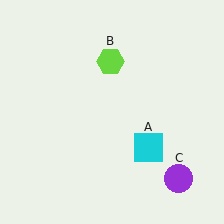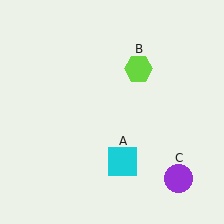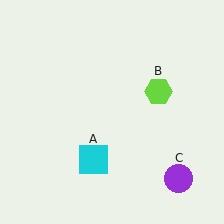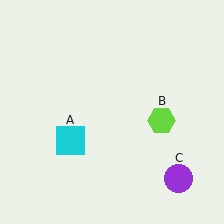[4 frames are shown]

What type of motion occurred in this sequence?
The cyan square (object A), lime hexagon (object B) rotated clockwise around the center of the scene.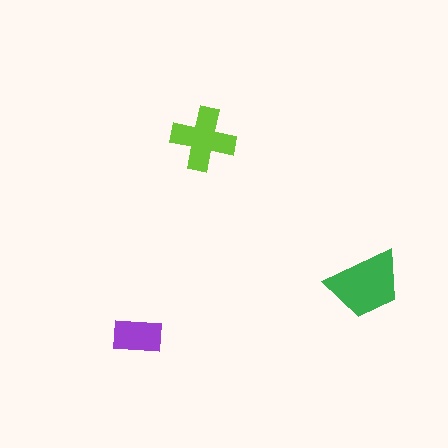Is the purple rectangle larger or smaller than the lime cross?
Smaller.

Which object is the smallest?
The purple rectangle.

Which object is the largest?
The green trapezoid.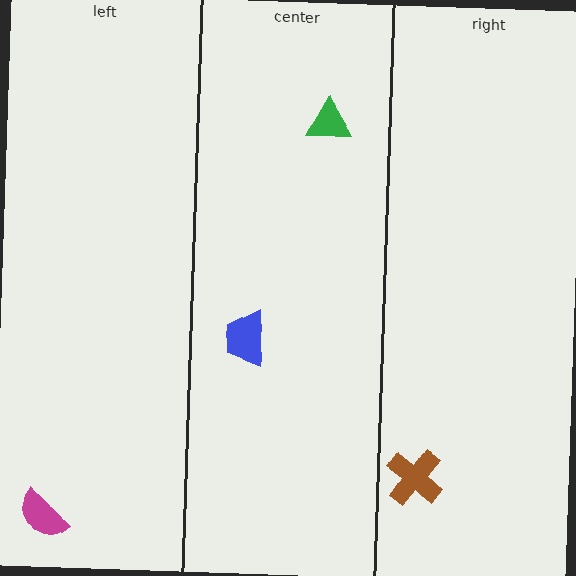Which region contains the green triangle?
The center region.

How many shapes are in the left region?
1.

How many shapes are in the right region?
1.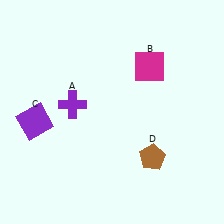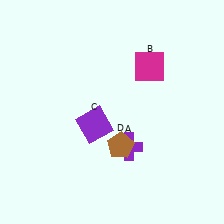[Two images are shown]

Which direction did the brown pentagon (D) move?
The brown pentagon (D) moved left.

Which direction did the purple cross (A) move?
The purple cross (A) moved right.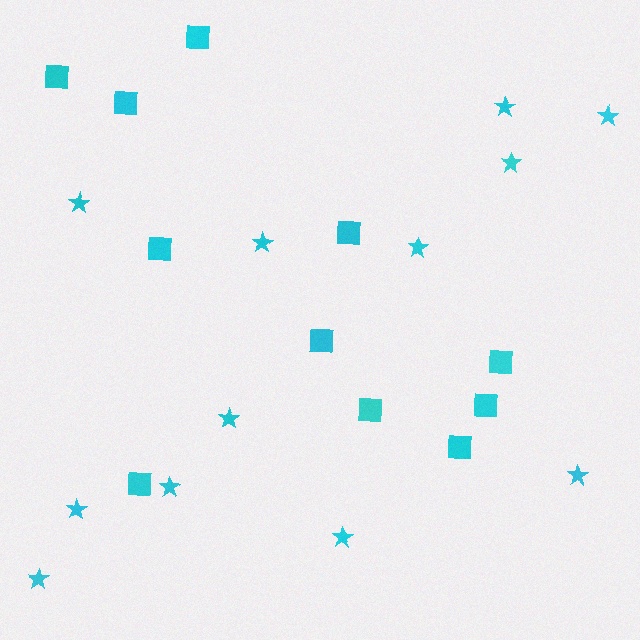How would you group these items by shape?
There are 2 groups: one group of squares (11) and one group of stars (12).